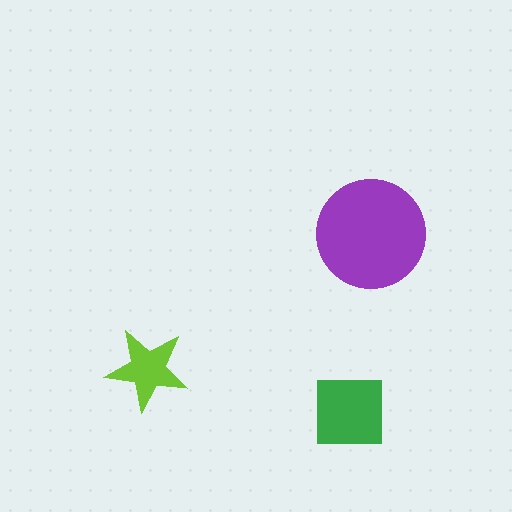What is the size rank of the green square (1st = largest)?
2nd.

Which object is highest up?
The purple circle is topmost.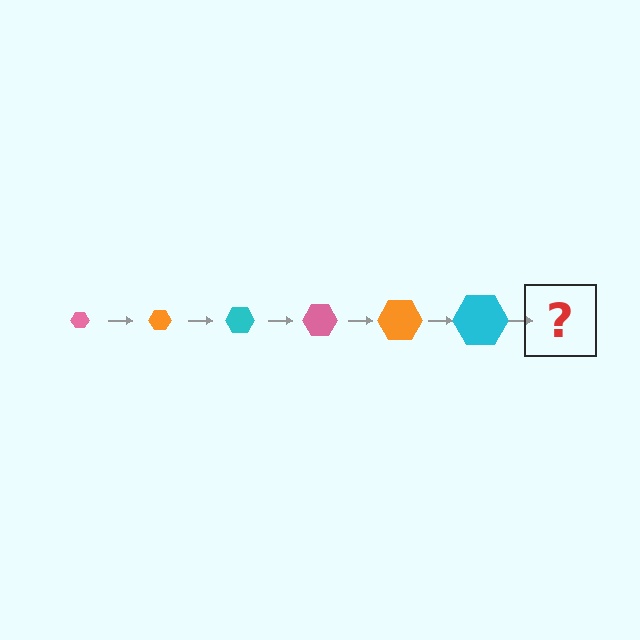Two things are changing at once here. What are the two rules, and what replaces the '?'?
The two rules are that the hexagon grows larger each step and the color cycles through pink, orange, and cyan. The '?' should be a pink hexagon, larger than the previous one.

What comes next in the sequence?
The next element should be a pink hexagon, larger than the previous one.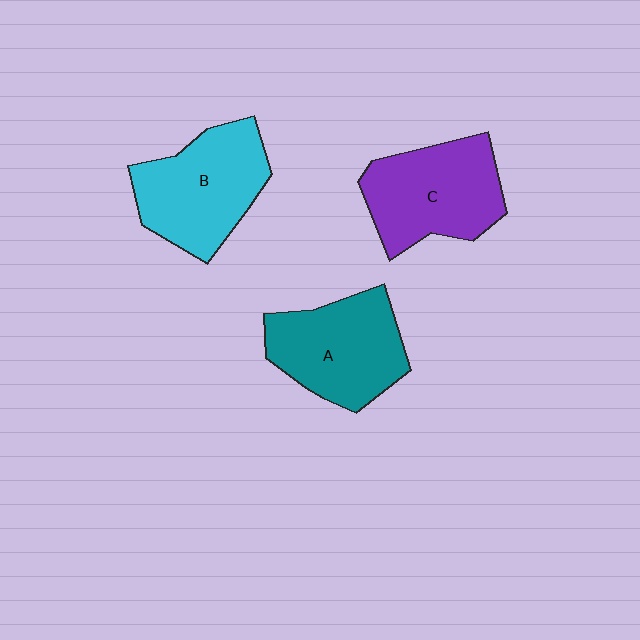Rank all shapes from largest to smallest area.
From largest to smallest: B (cyan), C (purple), A (teal).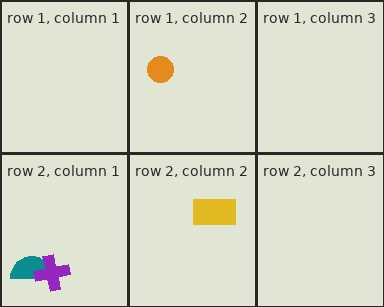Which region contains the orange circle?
The row 1, column 2 region.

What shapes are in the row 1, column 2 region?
The orange circle.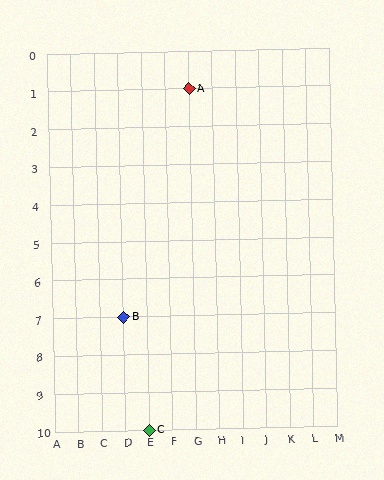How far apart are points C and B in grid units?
Points C and B are 1 column and 3 rows apart (about 3.2 grid units diagonally).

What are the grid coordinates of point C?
Point C is at grid coordinates (E, 10).